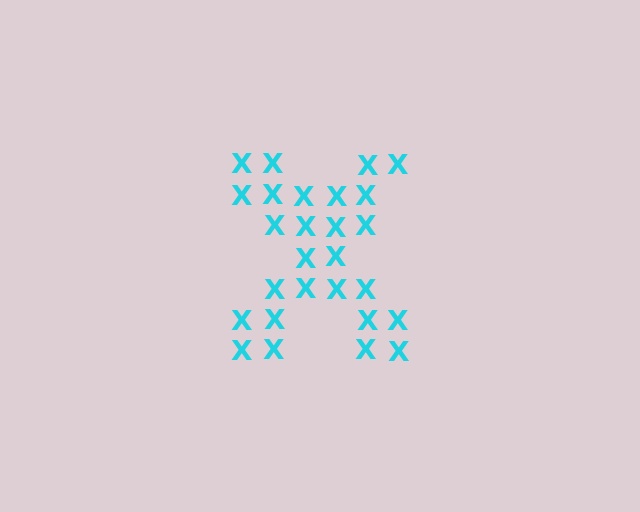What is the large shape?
The large shape is the letter X.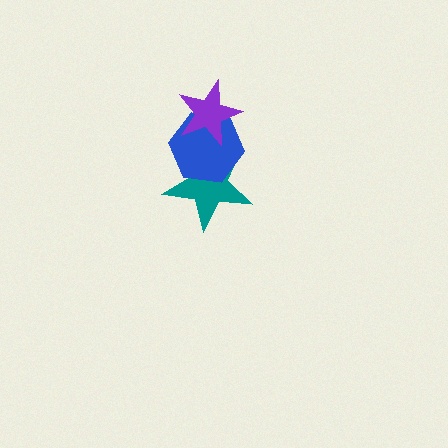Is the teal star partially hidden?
Yes, it is partially covered by another shape.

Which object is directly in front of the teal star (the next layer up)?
The blue hexagon is directly in front of the teal star.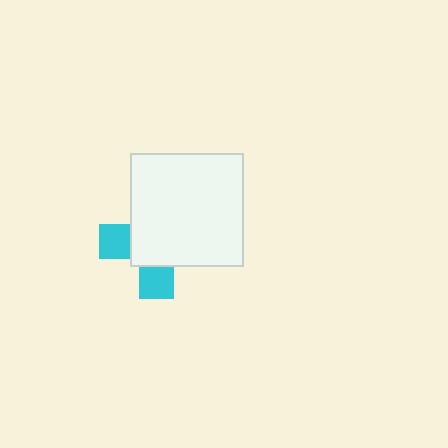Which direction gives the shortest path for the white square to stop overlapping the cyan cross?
Moving toward the upper-right gives the shortest separation.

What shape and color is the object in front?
The object in front is a white square.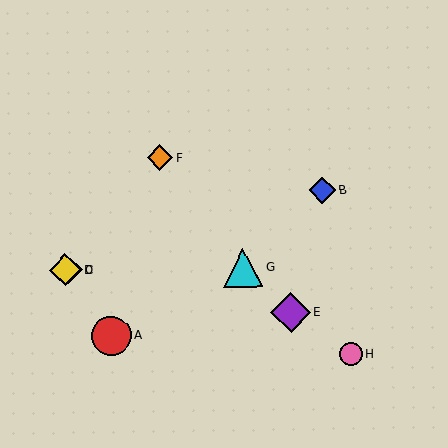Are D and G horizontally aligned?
Yes, both are at y≈270.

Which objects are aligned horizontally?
Objects C, D, G are aligned horizontally.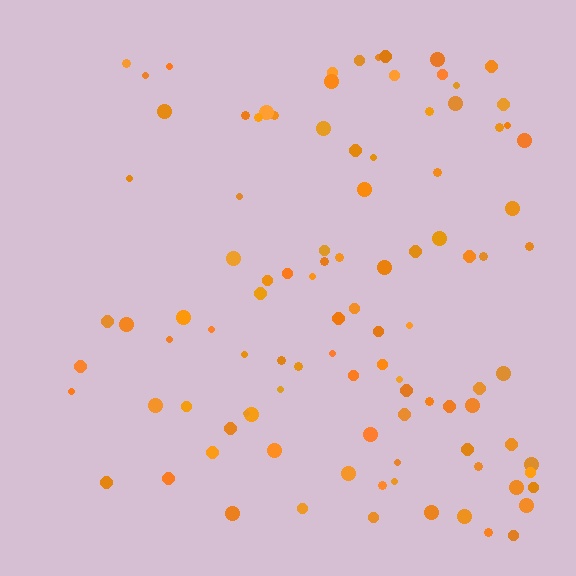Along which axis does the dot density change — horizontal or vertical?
Horizontal.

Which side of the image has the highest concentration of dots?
The right.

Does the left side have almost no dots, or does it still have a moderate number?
Still a moderate number, just noticeably fewer than the right.